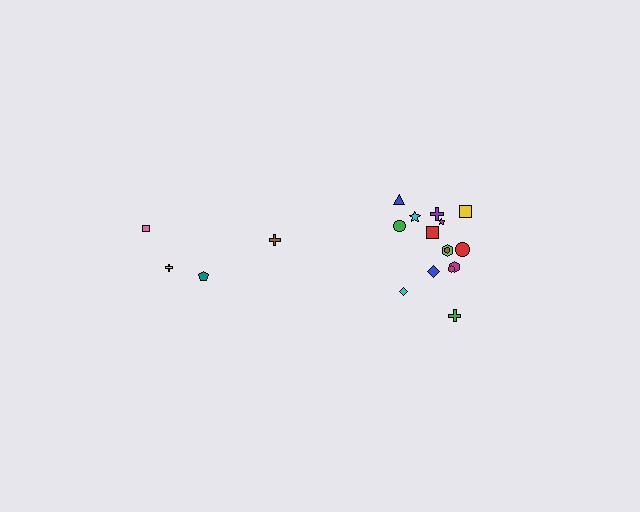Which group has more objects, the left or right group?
The right group.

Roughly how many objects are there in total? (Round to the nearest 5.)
Roughly 20 objects in total.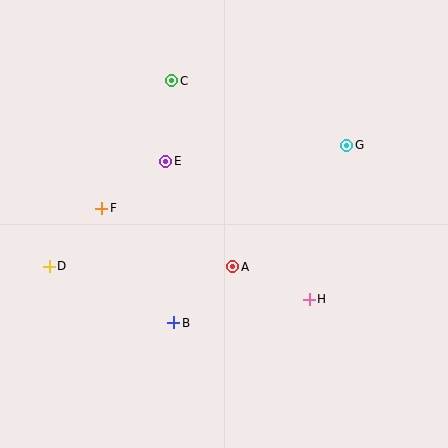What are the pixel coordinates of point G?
Point G is at (347, 145).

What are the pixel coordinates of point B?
Point B is at (174, 323).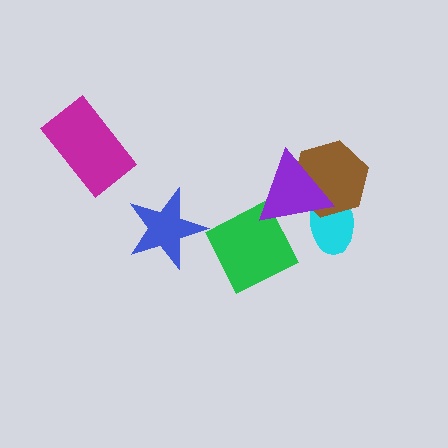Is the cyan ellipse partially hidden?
Yes, it is partially covered by another shape.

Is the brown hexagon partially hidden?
Yes, it is partially covered by another shape.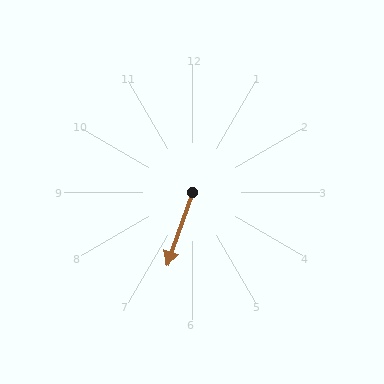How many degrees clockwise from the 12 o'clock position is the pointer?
Approximately 199 degrees.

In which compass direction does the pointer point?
South.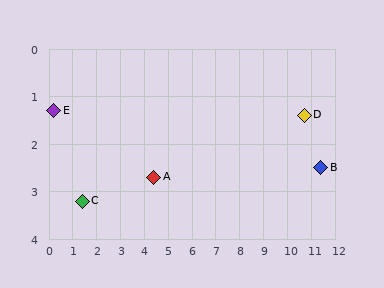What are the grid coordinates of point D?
Point D is at approximately (10.7, 1.4).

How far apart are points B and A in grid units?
Points B and A are about 7.0 grid units apart.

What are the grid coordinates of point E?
Point E is at approximately (0.2, 1.3).